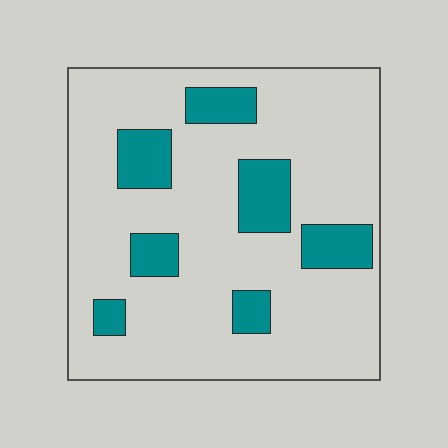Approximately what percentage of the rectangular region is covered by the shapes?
Approximately 20%.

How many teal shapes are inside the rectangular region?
7.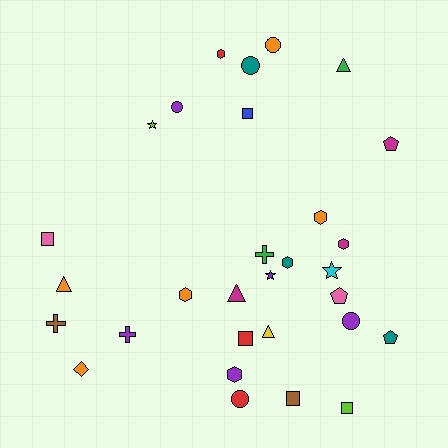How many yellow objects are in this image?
There is 1 yellow object.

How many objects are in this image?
There are 30 objects.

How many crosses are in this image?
There are 3 crosses.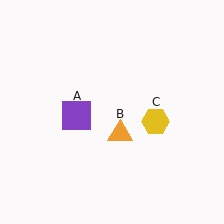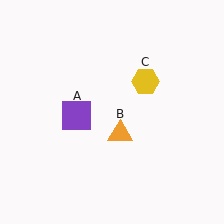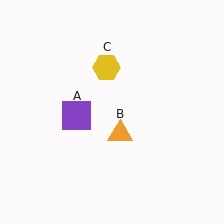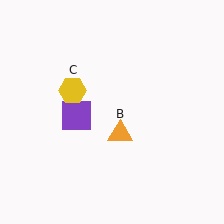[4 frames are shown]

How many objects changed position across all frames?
1 object changed position: yellow hexagon (object C).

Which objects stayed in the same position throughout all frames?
Purple square (object A) and orange triangle (object B) remained stationary.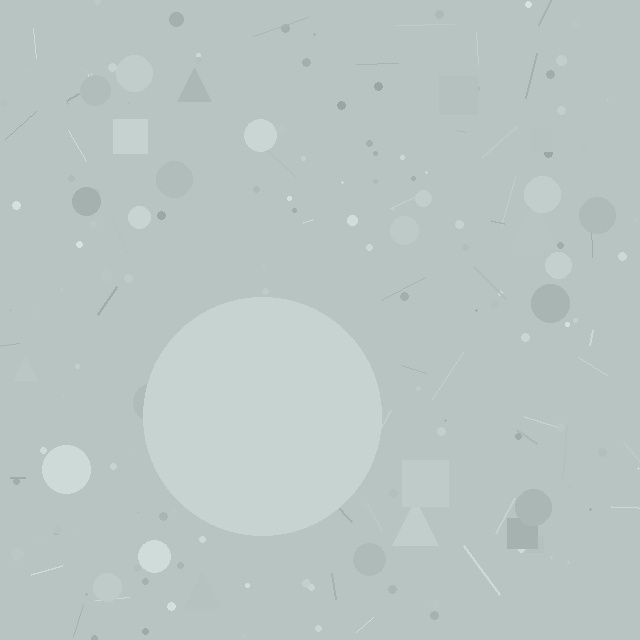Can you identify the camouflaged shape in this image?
The camouflaged shape is a circle.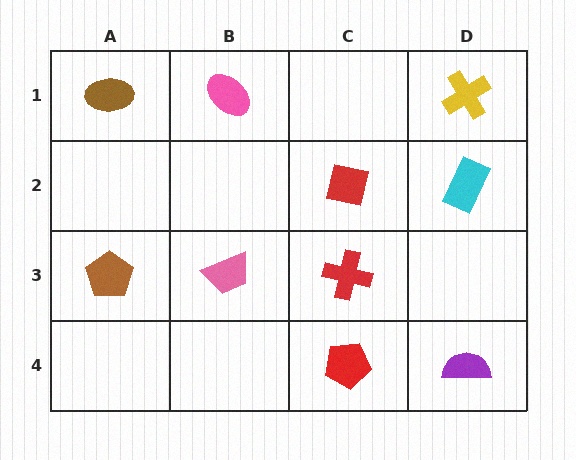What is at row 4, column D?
A purple semicircle.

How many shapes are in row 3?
3 shapes.